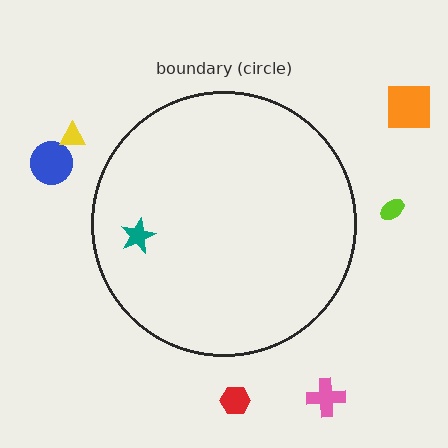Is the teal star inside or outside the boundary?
Inside.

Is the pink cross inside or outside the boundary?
Outside.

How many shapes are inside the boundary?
1 inside, 6 outside.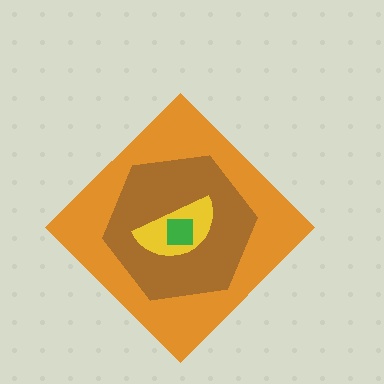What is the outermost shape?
The orange diamond.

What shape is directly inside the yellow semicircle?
The green square.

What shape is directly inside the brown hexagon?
The yellow semicircle.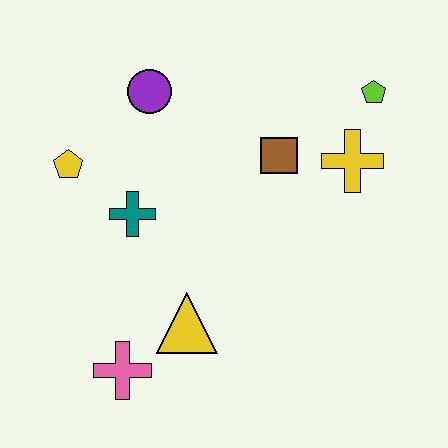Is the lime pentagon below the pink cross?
No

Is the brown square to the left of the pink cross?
No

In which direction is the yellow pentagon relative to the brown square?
The yellow pentagon is to the left of the brown square.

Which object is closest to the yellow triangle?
The pink cross is closest to the yellow triangle.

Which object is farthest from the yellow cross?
The pink cross is farthest from the yellow cross.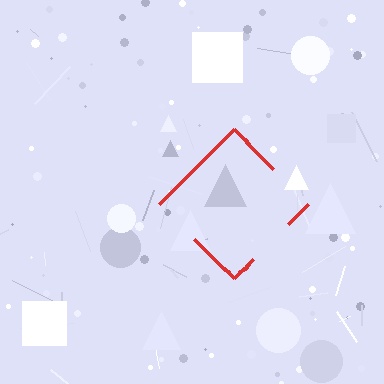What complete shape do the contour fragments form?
The contour fragments form a diamond.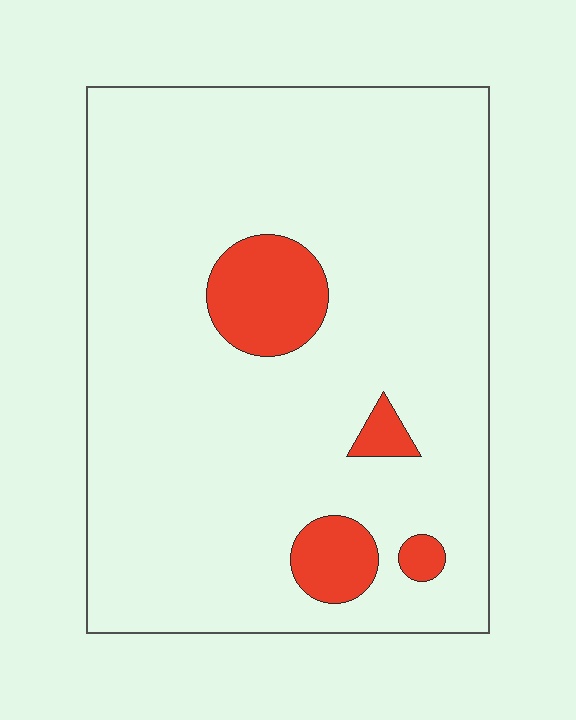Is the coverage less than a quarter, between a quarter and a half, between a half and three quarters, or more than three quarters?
Less than a quarter.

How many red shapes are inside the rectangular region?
4.